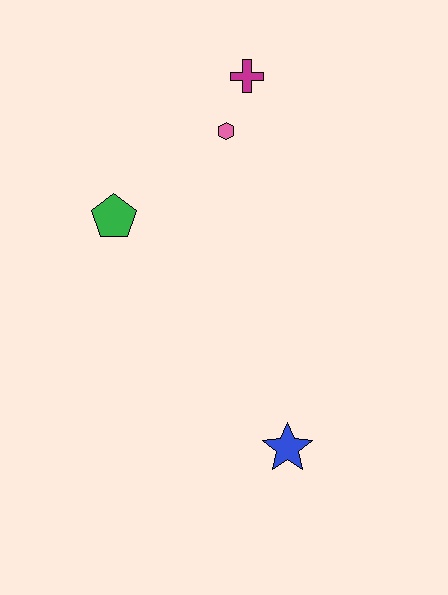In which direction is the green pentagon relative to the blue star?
The green pentagon is above the blue star.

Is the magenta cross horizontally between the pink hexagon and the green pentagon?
No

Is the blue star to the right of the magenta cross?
Yes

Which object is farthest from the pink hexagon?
The blue star is farthest from the pink hexagon.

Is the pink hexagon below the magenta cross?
Yes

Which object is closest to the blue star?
The green pentagon is closest to the blue star.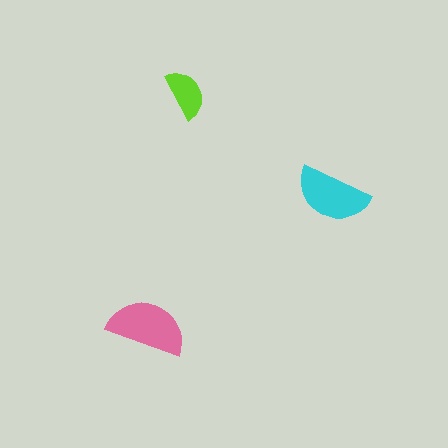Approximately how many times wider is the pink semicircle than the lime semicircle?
About 1.5 times wider.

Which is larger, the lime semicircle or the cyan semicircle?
The cyan one.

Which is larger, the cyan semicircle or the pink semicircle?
The pink one.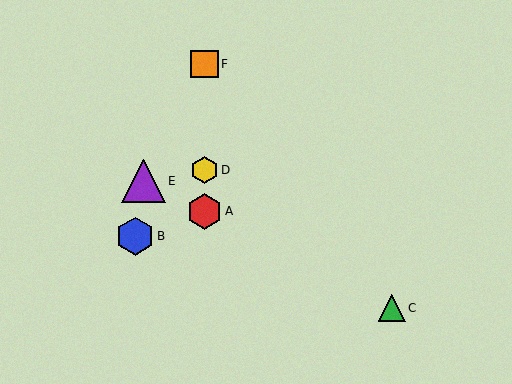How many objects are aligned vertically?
3 objects (A, D, F) are aligned vertically.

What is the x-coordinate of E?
Object E is at x≈144.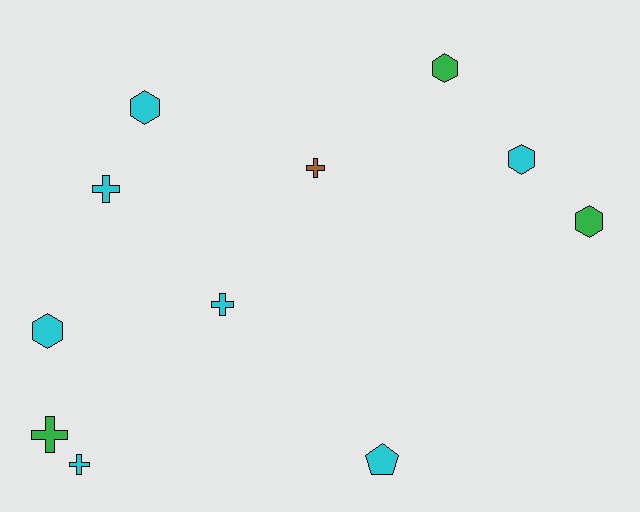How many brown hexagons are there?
There are no brown hexagons.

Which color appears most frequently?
Cyan, with 7 objects.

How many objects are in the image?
There are 11 objects.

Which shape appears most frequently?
Cross, with 5 objects.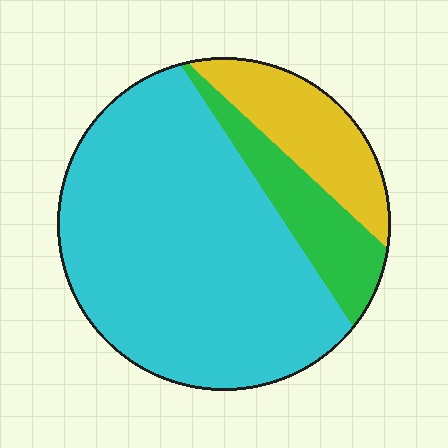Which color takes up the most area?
Cyan, at roughly 70%.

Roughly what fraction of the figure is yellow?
Yellow covers 16% of the figure.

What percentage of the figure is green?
Green takes up about one eighth (1/8) of the figure.